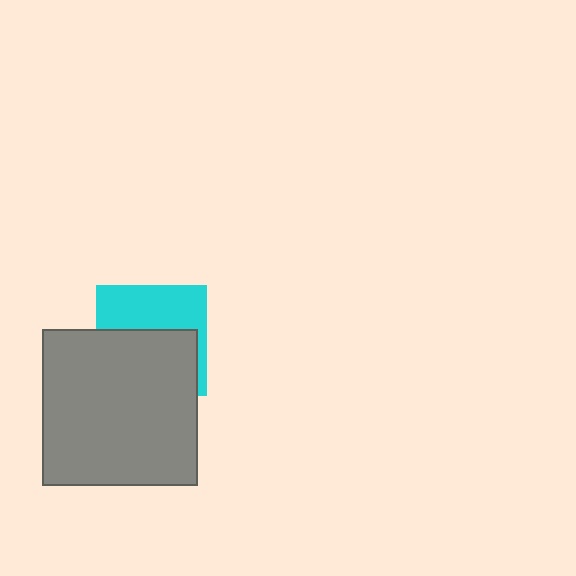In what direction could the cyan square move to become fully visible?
The cyan square could move up. That would shift it out from behind the gray square entirely.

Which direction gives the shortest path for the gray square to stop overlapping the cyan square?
Moving down gives the shortest separation.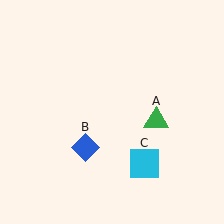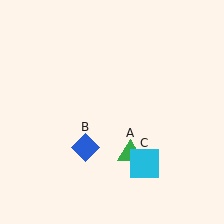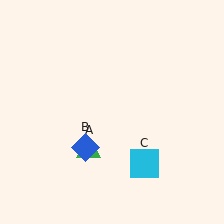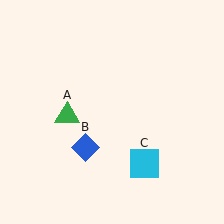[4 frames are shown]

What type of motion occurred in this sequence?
The green triangle (object A) rotated clockwise around the center of the scene.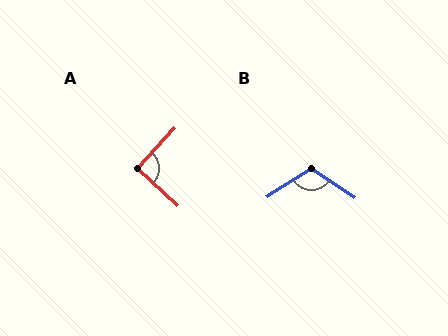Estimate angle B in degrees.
Approximately 113 degrees.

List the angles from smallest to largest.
A (89°), B (113°).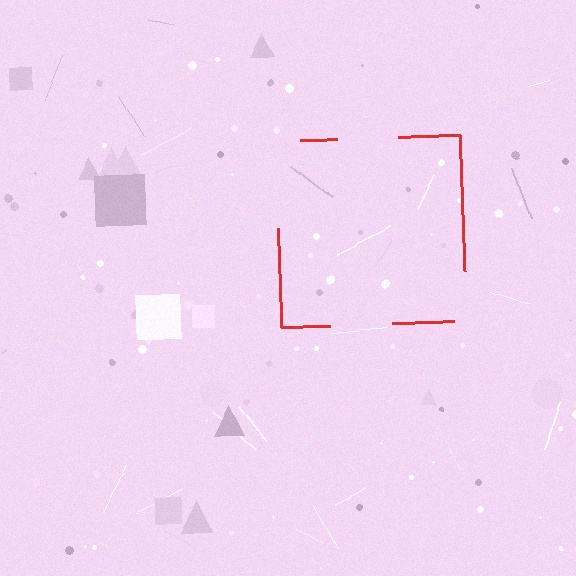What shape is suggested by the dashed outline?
The dashed outline suggests a square.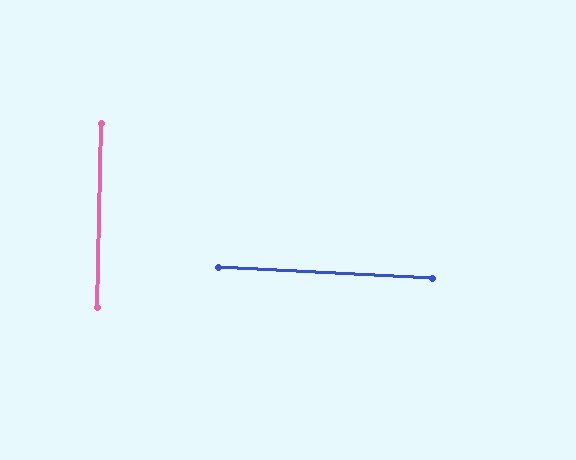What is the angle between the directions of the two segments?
Approximately 88 degrees.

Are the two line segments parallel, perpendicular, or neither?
Perpendicular — they meet at approximately 88°.